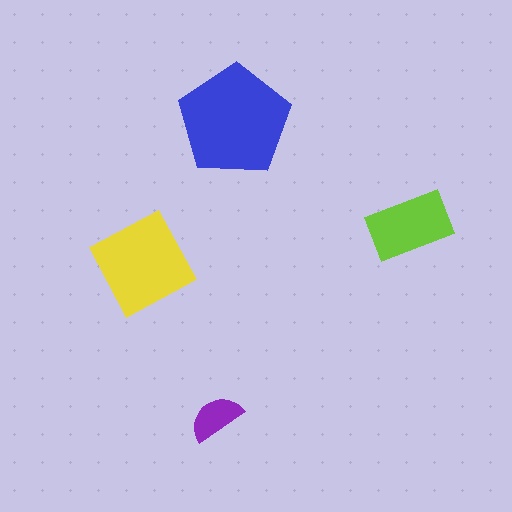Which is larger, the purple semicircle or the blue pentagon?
The blue pentagon.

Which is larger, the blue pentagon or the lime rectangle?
The blue pentagon.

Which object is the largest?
The blue pentagon.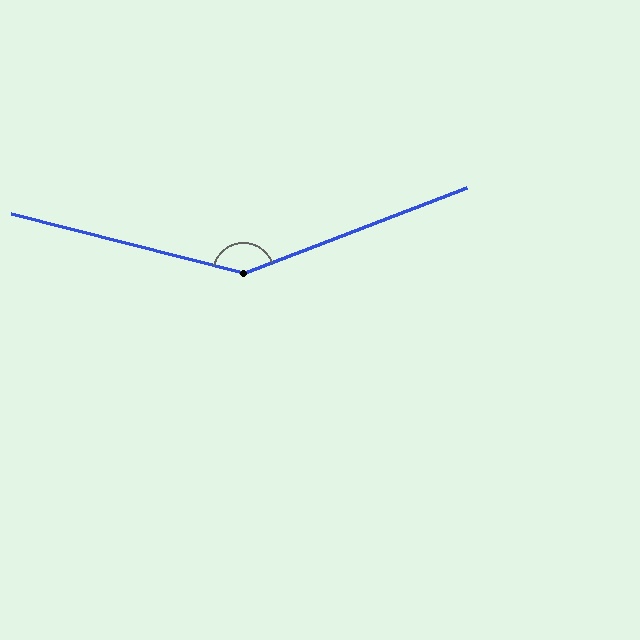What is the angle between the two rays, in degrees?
Approximately 145 degrees.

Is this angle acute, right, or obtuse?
It is obtuse.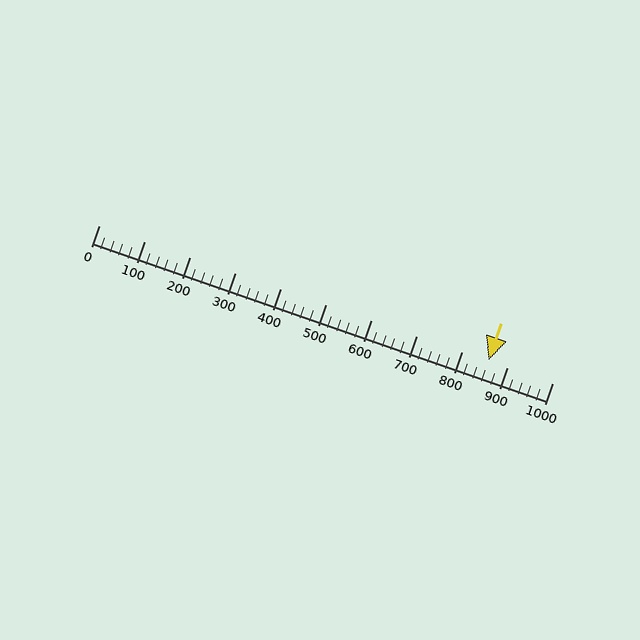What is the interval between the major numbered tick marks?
The major tick marks are spaced 100 units apart.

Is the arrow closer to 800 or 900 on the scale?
The arrow is closer to 900.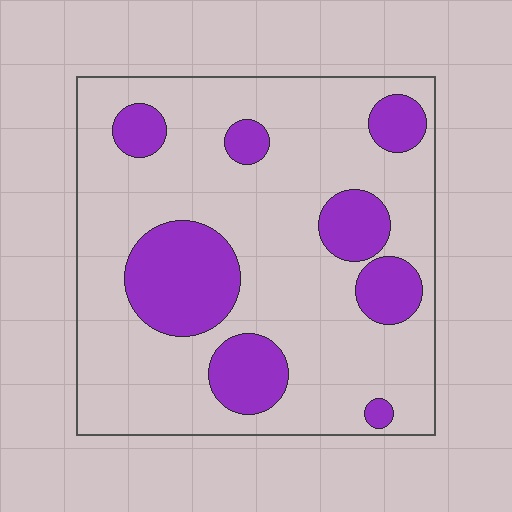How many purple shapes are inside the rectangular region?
8.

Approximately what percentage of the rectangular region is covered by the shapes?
Approximately 25%.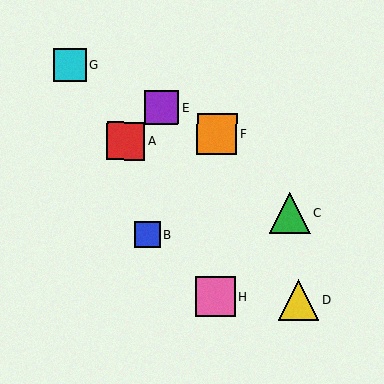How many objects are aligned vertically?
2 objects (F, H) are aligned vertically.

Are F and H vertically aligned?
Yes, both are at x≈217.